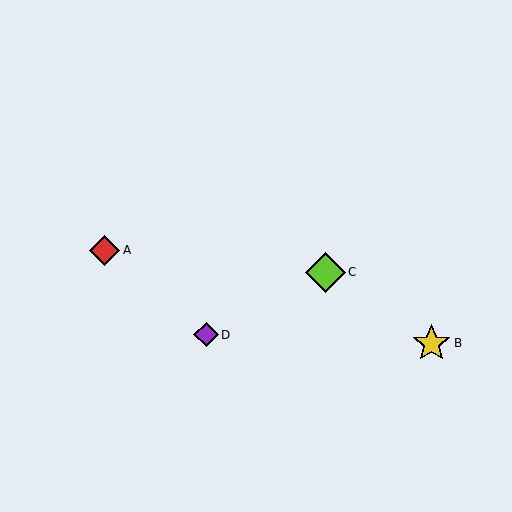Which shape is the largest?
The lime diamond (labeled C) is the largest.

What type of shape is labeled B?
Shape B is a yellow star.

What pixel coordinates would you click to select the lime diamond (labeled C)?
Click at (325, 272) to select the lime diamond C.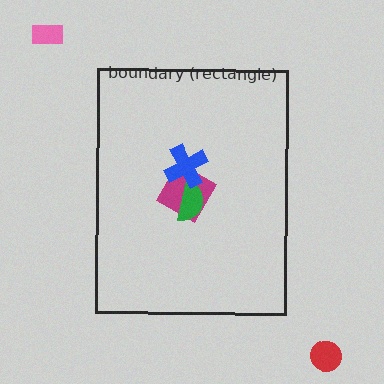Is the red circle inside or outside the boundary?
Outside.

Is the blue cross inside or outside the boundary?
Inside.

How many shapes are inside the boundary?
3 inside, 2 outside.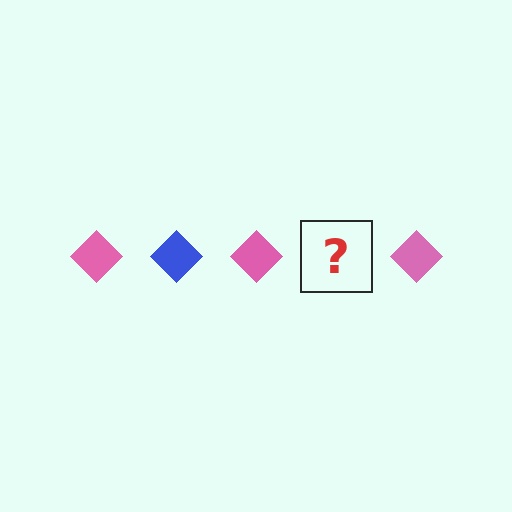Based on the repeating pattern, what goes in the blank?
The blank should be a blue diamond.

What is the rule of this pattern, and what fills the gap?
The rule is that the pattern cycles through pink, blue diamonds. The gap should be filled with a blue diamond.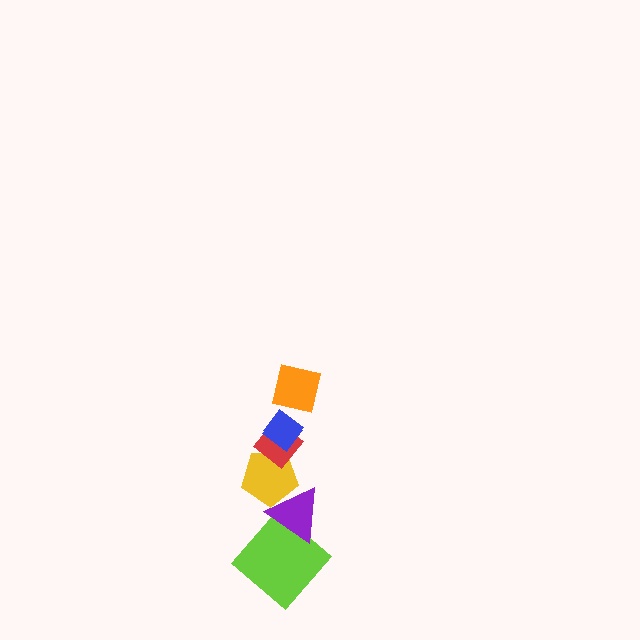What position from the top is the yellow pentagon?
The yellow pentagon is 4th from the top.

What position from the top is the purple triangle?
The purple triangle is 5th from the top.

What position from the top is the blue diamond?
The blue diamond is 2nd from the top.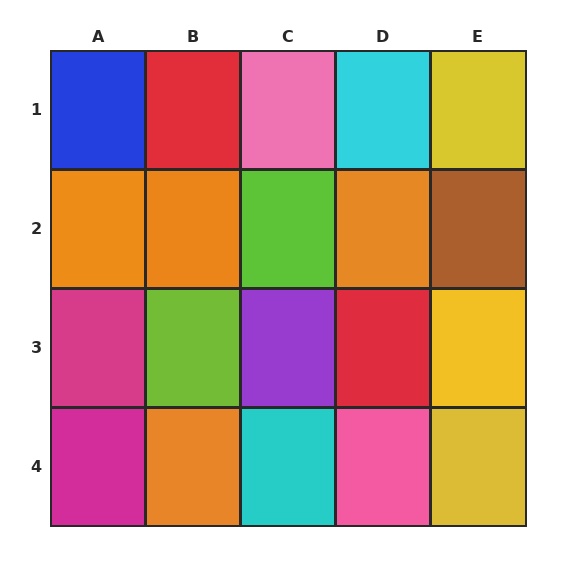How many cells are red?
2 cells are red.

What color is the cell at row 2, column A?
Orange.